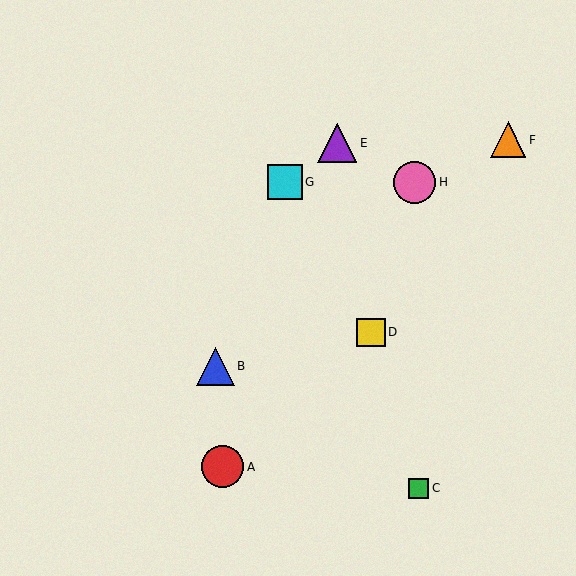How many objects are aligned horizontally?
2 objects (G, H) are aligned horizontally.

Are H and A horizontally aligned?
No, H is at y≈182 and A is at y≈467.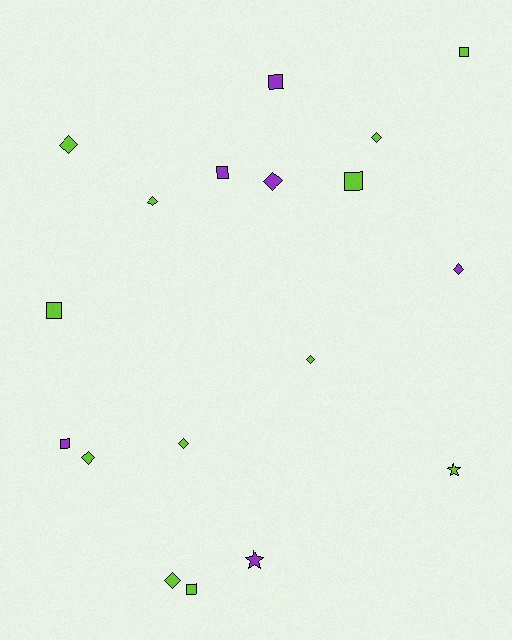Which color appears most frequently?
Lime, with 12 objects.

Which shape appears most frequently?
Diamond, with 9 objects.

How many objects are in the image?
There are 18 objects.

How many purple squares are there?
There are 3 purple squares.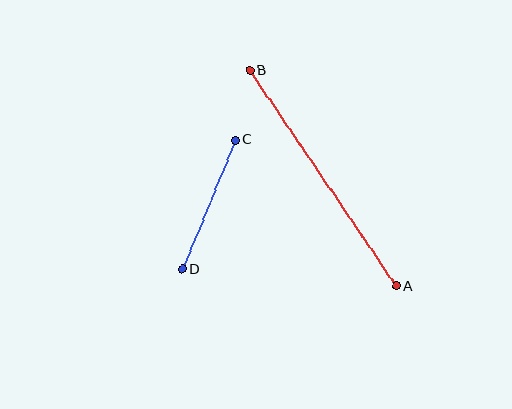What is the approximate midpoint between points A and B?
The midpoint is at approximately (323, 178) pixels.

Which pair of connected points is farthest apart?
Points A and B are farthest apart.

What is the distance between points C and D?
The distance is approximately 140 pixels.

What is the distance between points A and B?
The distance is approximately 261 pixels.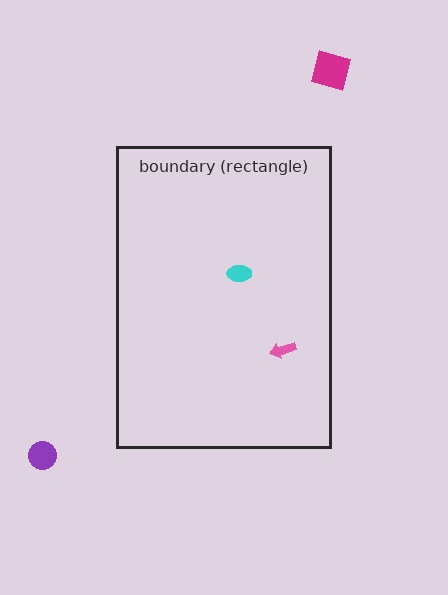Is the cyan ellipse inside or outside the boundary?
Inside.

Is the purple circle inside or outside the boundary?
Outside.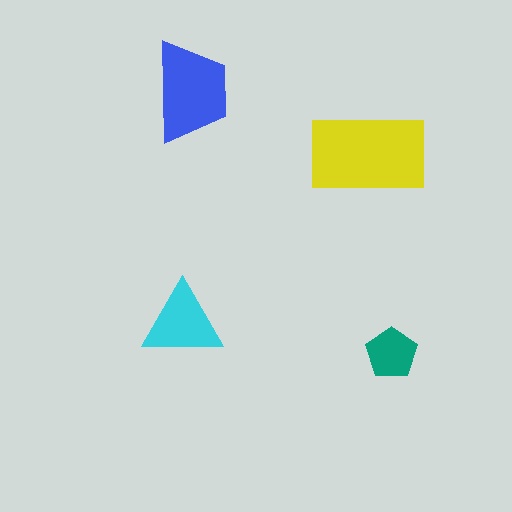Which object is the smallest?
The teal pentagon.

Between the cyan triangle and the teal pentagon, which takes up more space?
The cyan triangle.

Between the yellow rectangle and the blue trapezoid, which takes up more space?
The yellow rectangle.